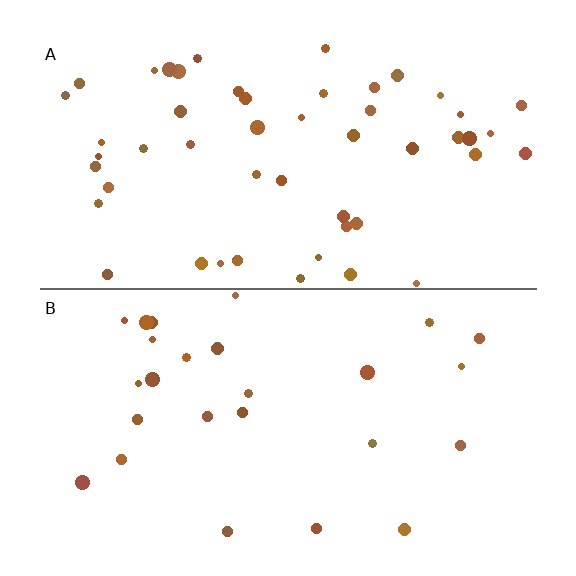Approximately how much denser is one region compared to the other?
Approximately 1.9× — region A over region B.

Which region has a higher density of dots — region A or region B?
A (the top).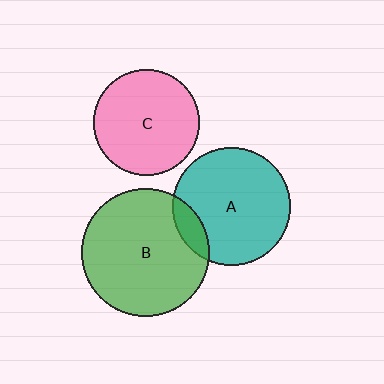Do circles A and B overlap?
Yes.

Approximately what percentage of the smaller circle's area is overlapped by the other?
Approximately 10%.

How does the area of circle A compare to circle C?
Approximately 1.2 times.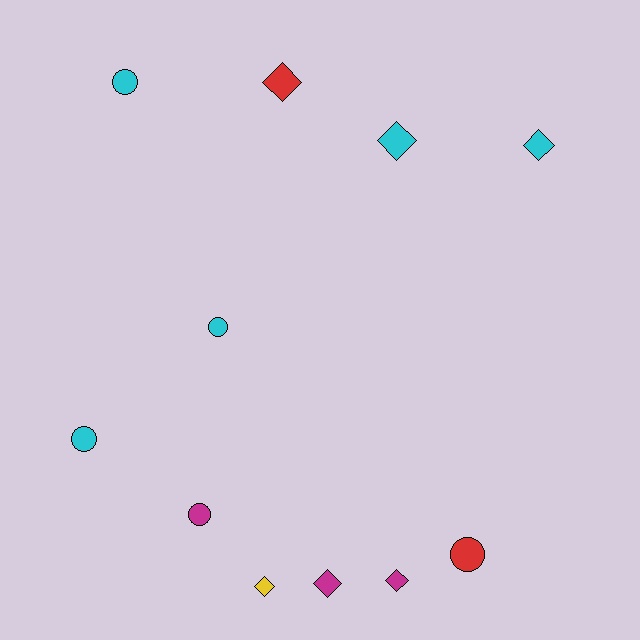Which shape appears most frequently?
Diamond, with 6 objects.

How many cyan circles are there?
There are 3 cyan circles.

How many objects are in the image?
There are 11 objects.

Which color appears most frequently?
Cyan, with 5 objects.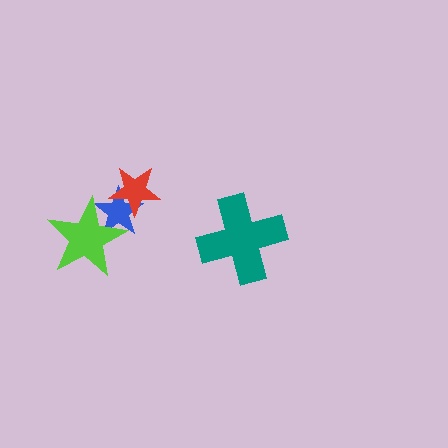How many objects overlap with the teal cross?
0 objects overlap with the teal cross.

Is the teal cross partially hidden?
No, no other shape covers it.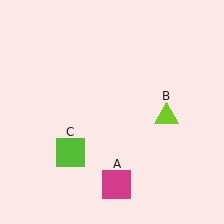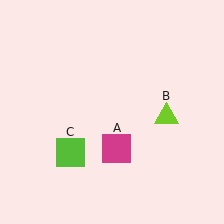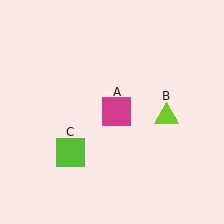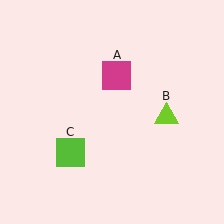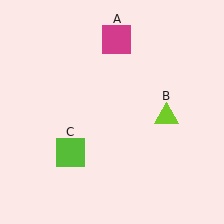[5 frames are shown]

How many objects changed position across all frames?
1 object changed position: magenta square (object A).